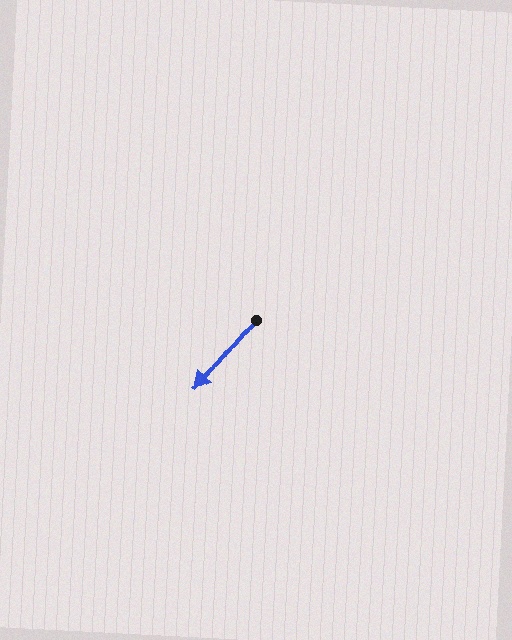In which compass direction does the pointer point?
Southwest.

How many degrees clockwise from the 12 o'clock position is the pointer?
Approximately 219 degrees.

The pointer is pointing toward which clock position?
Roughly 7 o'clock.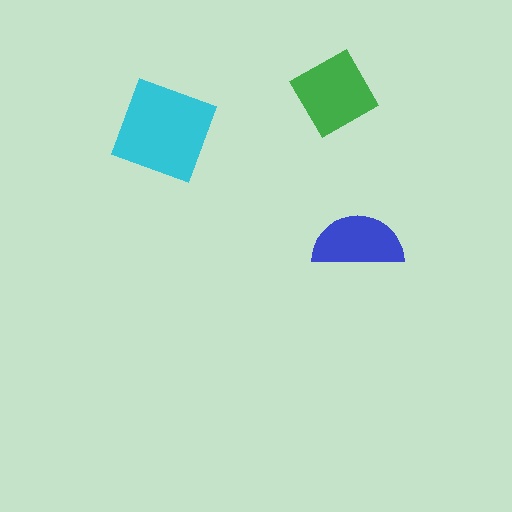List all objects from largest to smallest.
The cyan diamond, the green square, the blue semicircle.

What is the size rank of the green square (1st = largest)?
2nd.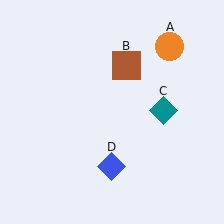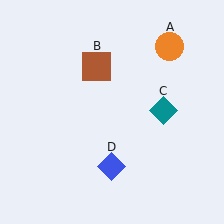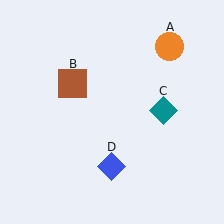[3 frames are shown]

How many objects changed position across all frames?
1 object changed position: brown square (object B).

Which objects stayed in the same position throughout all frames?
Orange circle (object A) and teal diamond (object C) and blue diamond (object D) remained stationary.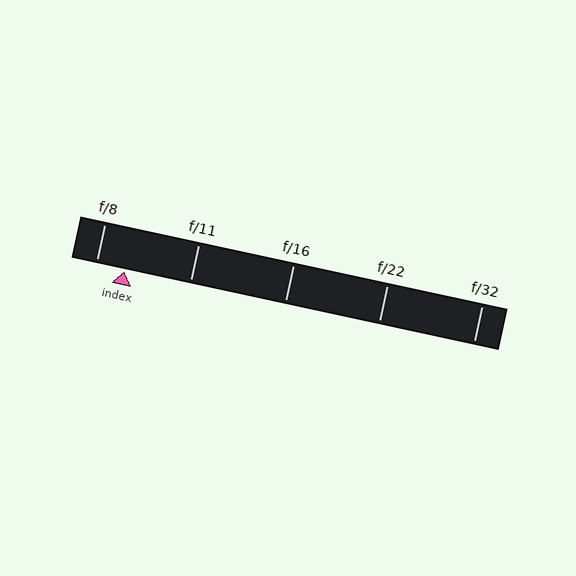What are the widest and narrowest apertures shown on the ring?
The widest aperture shown is f/8 and the narrowest is f/32.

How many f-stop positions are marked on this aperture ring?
There are 5 f-stop positions marked.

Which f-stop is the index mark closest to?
The index mark is closest to f/8.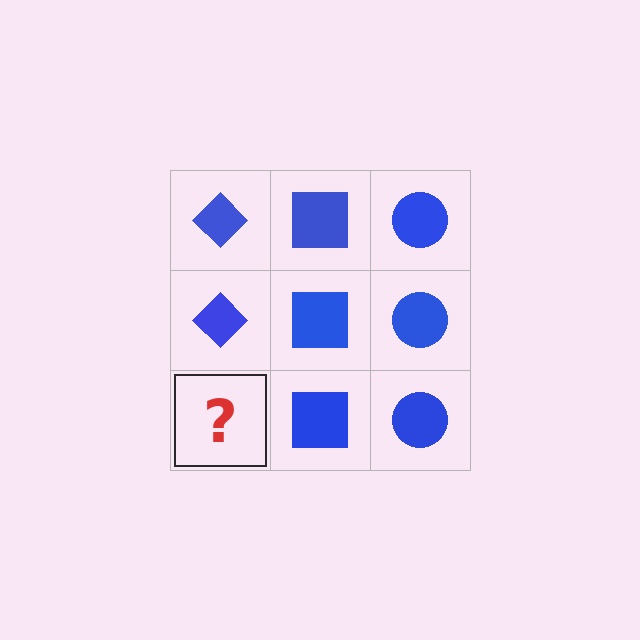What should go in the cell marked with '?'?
The missing cell should contain a blue diamond.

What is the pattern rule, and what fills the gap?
The rule is that each column has a consistent shape. The gap should be filled with a blue diamond.